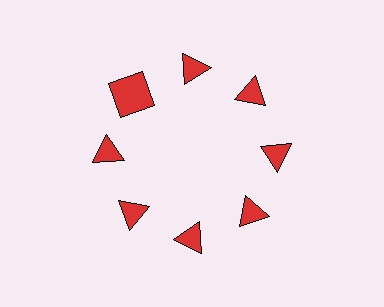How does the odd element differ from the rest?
It has a different shape: square instead of triangle.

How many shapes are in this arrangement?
There are 8 shapes arranged in a ring pattern.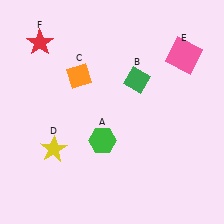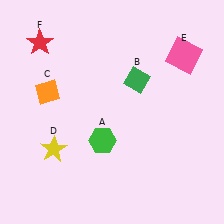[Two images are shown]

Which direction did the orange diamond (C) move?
The orange diamond (C) moved left.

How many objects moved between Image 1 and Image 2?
1 object moved between the two images.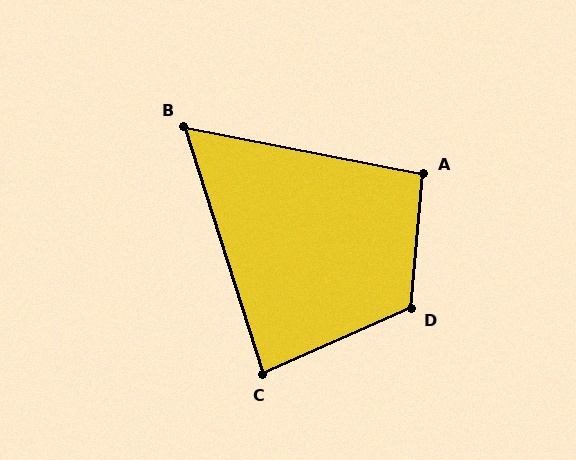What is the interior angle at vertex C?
Approximately 84 degrees (acute).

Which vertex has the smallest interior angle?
B, at approximately 61 degrees.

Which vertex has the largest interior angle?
D, at approximately 119 degrees.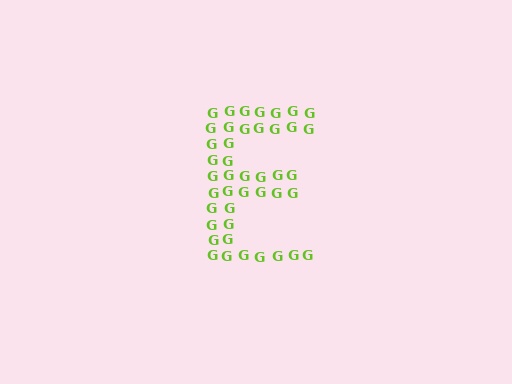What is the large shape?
The large shape is the letter E.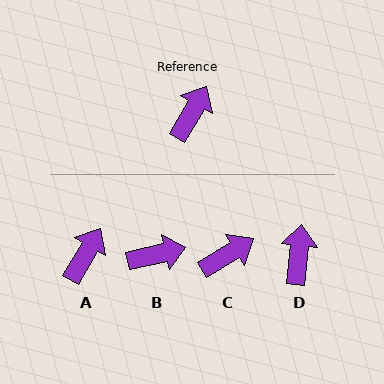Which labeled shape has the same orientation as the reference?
A.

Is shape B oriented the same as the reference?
No, it is off by about 47 degrees.